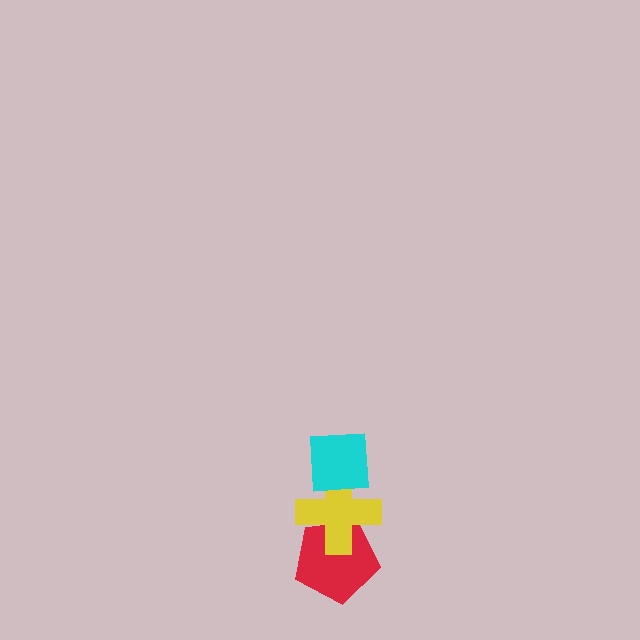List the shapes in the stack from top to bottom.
From top to bottom: the cyan square, the yellow cross, the red pentagon.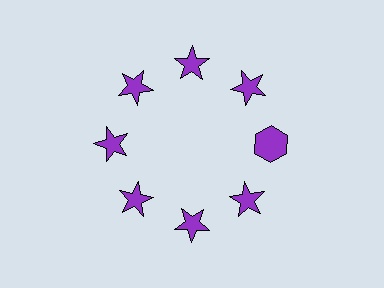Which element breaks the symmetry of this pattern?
The purple hexagon at roughly the 3 o'clock position breaks the symmetry. All other shapes are purple stars.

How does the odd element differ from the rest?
It has a different shape: hexagon instead of star.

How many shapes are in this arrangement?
There are 8 shapes arranged in a ring pattern.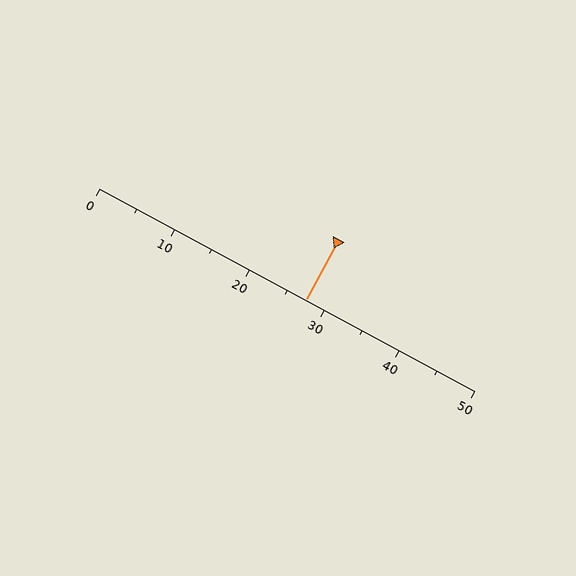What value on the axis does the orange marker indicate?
The marker indicates approximately 27.5.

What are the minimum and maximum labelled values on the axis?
The axis runs from 0 to 50.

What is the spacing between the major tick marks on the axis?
The major ticks are spaced 10 apart.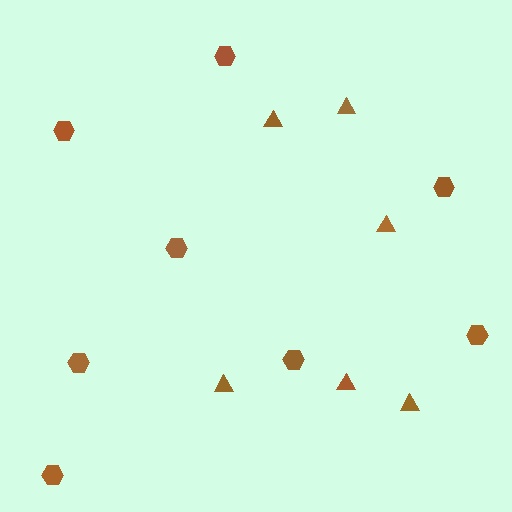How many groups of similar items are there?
There are 2 groups: one group of hexagons (8) and one group of triangles (6).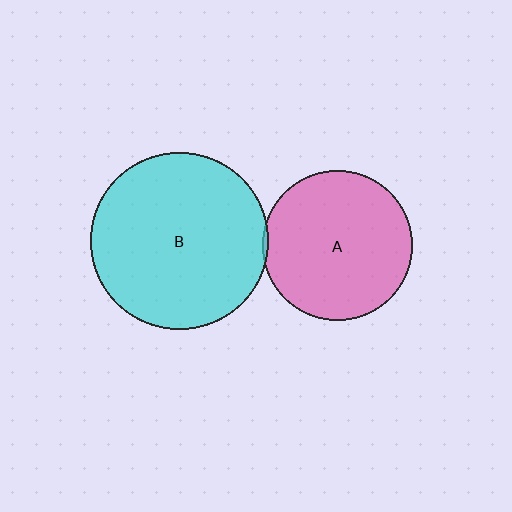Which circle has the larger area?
Circle B (cyan).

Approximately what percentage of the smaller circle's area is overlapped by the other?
Approximately 5%.